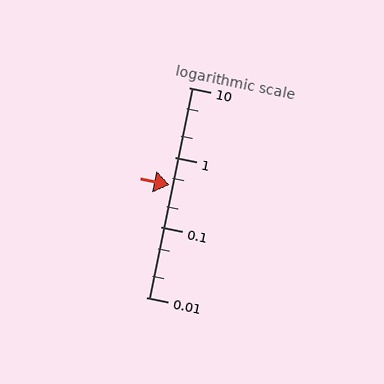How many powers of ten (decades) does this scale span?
The scale spans 3 decades, from 0.01 to 10.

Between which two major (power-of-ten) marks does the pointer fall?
The pointer is between 0.1 and 1.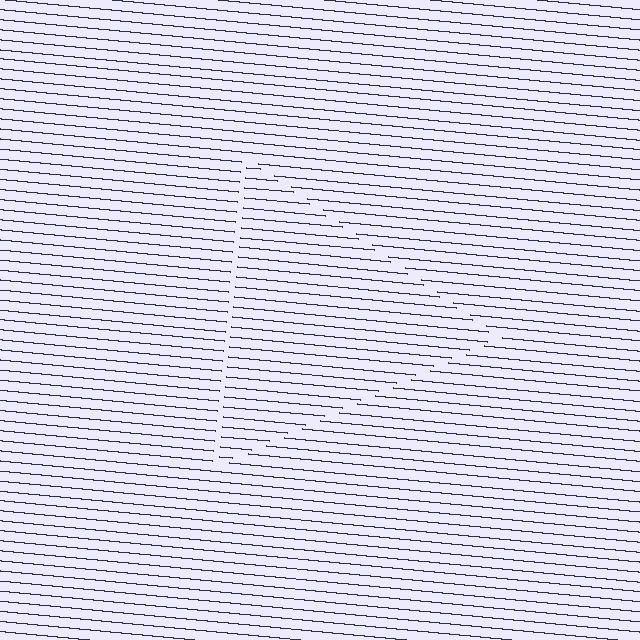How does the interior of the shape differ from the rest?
The interior of the shape contains the same grating, shifted by half a period — the contour is defined by the phase discontinuity where line-ends from the inner and outer gratings abut.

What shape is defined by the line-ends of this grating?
An illusory triangle. The interior of the shape contains the same grating, shifted by half a period — the contour is defined by the phase discontinuity where line-ends from the inner and outer gratings abut.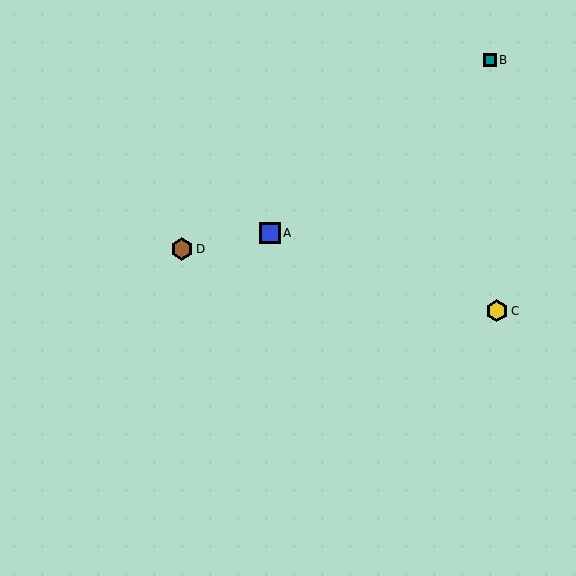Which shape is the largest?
The brown hexagon (labeled D) is the largest.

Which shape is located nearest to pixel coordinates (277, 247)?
The blue square (labeled A) at (270, 233) is nearest to that location.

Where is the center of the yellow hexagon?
The center of the yellow hexagon is at (497, 311).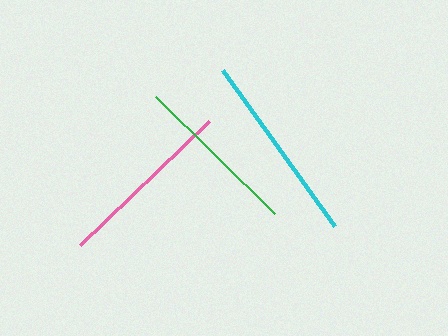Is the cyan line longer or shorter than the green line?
The cyan line is longer than the green line.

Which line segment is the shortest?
The green line is the shortest at approximately 167 pixels.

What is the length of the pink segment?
The pink segment is approximately 179 pixels long.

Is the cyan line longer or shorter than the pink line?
The cyan line is longer than the pink line.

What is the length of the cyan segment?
The cyan segment is approximately 192 pixels long.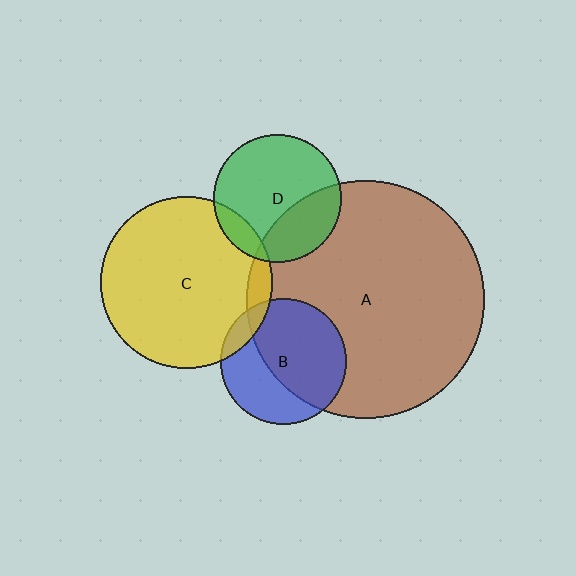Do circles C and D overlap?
Yes.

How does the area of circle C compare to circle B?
Approximately 1.9 times.